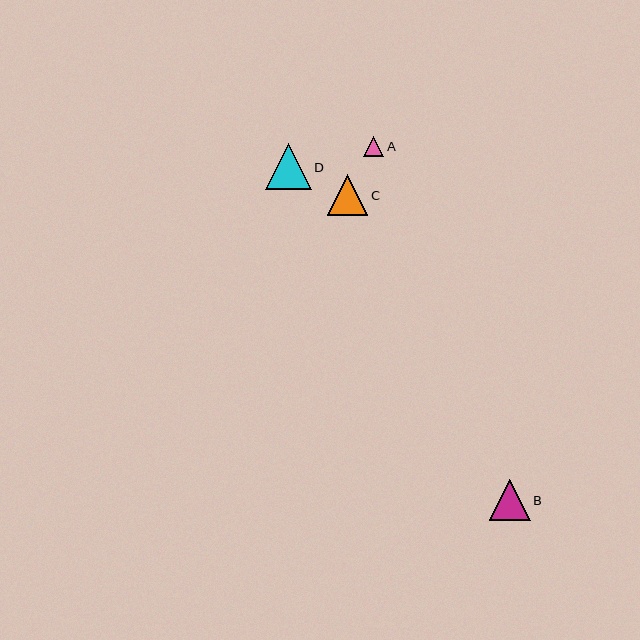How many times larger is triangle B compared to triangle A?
Triangle B is approximately 2.0 times the size of triangle A.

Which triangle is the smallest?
Triangle A is the smallest with a size of approximately 20 pixels.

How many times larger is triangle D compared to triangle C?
Triangle D is approximately 1.1 times the size of triangle C.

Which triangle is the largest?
Triangle D is the largest with a size of approximately 46 pixels.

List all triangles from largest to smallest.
From largest to smallest: D, B, C, A.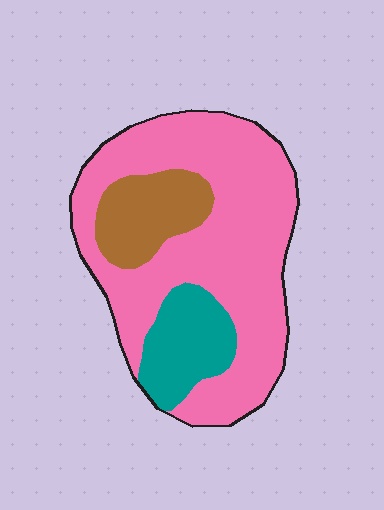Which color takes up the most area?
Pink, at roughly 70%.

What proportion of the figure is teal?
Teal covers 15% of the figure.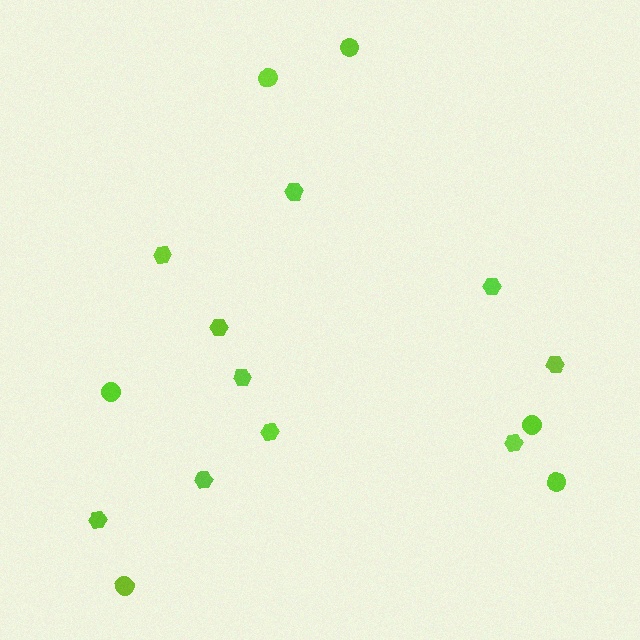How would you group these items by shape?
There are 2 groups: one group of circles (6) and one group of hexagons (10).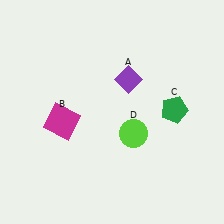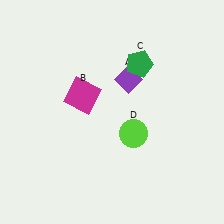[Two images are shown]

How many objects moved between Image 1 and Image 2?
2 objects moved between the two images.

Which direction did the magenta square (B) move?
The magenta square (B) moved up.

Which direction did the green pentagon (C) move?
The green pentagon (C) moved up.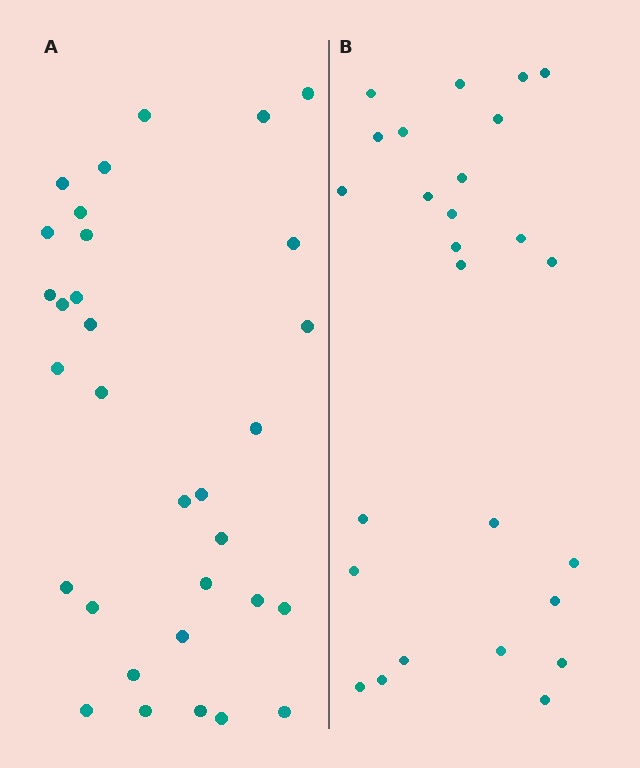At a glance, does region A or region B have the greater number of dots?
Region A (the left region) has more dots.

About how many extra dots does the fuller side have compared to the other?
Region A has about 6 more dots than region B.